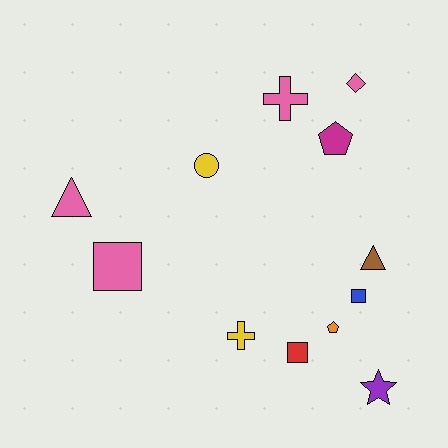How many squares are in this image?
There are 3 squares.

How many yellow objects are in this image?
There are 2 yellow objects.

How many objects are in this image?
There are 12 objects.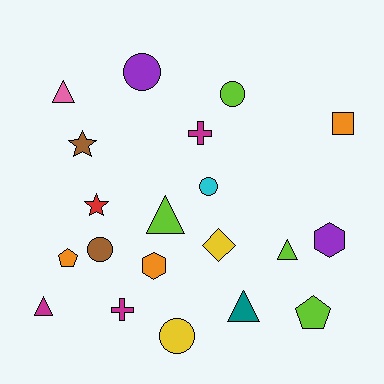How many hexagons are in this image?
There are 2 hexagons.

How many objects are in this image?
There are 20 objects.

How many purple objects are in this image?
There are 2 purple objects.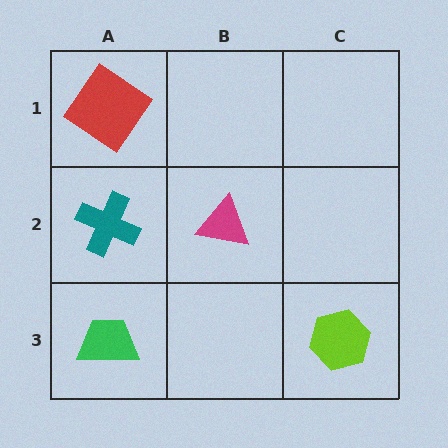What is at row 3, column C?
A lime hexagon.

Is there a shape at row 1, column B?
No, that cell is empty.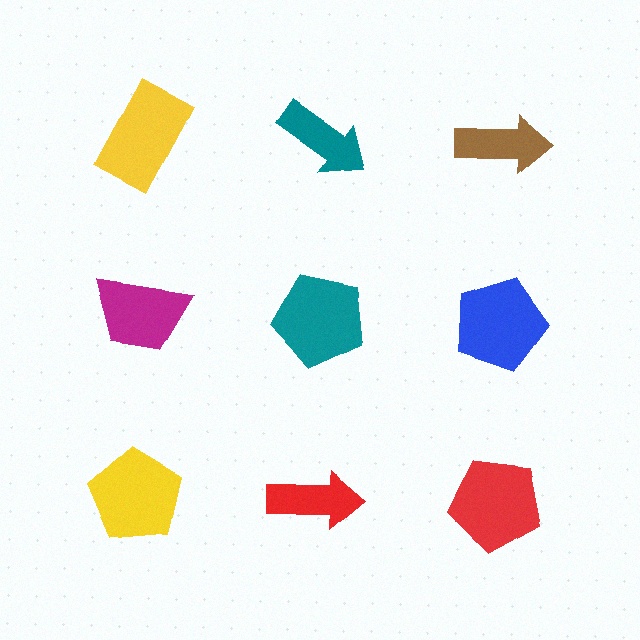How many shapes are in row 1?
3 shapes.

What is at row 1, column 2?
A teal arrow.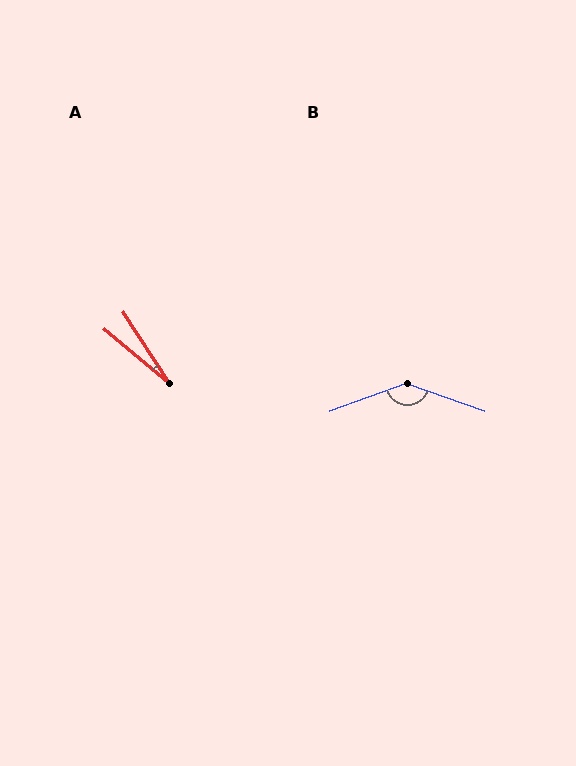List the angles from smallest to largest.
A (17°), B (140°).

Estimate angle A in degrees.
Approximately 17 degrees.